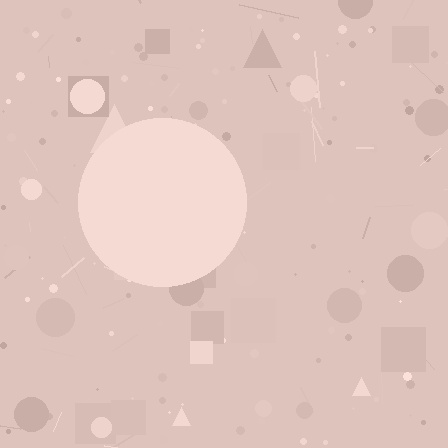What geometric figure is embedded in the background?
A circle is embedded in the background.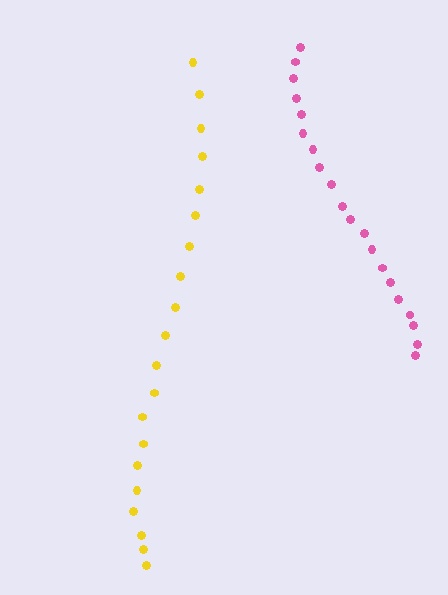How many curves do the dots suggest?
There are 2 distinct paths.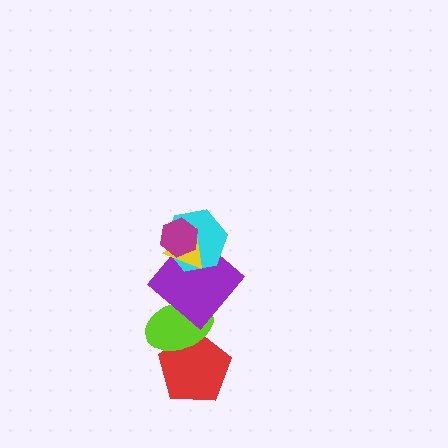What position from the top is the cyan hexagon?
The cyan hexagon is 3rd from the top.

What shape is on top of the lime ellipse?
The purple diamond is on top of the lime ellipse.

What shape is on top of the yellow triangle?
The magenta hexagon is on top of the yellow triangle.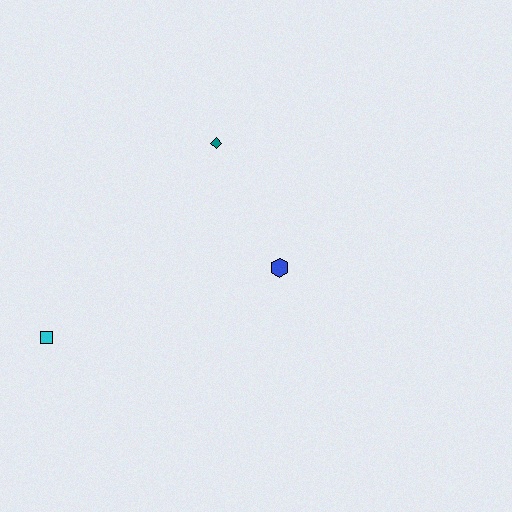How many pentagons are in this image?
There are no pentagons.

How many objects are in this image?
There are 3 objects.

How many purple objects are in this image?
There are no purple objects.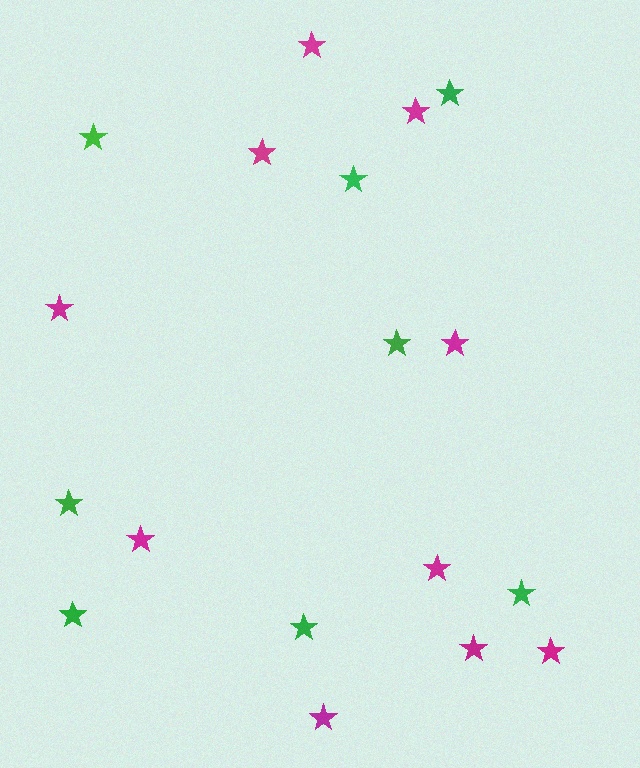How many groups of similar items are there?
There are 2 groups: one group of magenta stars (10) and one group of green stars (8).